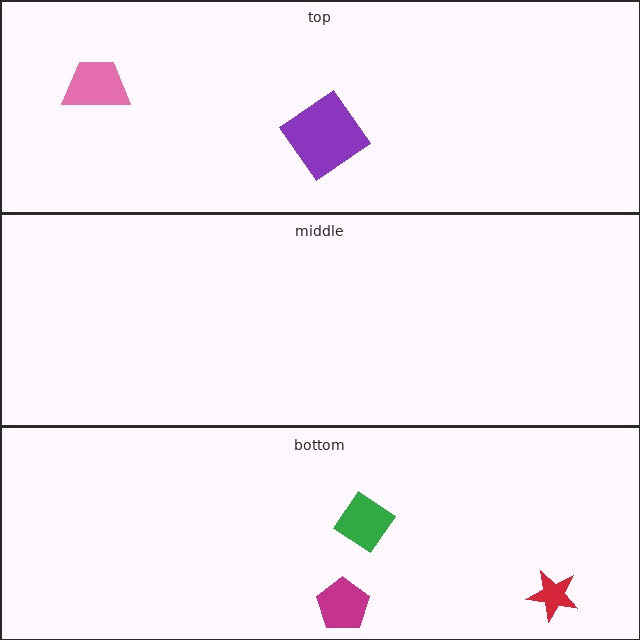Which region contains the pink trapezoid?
The top region.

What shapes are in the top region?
The pink trapezoid, the purple diamond.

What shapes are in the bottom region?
The green diamond, the magenta pentagon, the red star.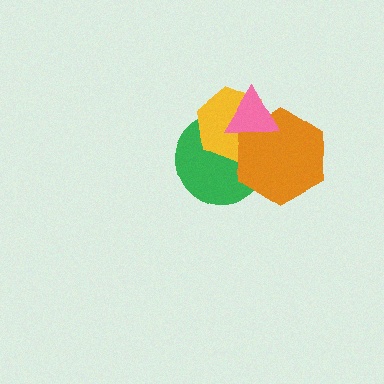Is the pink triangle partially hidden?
No, no other shape covers it.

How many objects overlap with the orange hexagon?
3 objects overlap with the orange hexagon.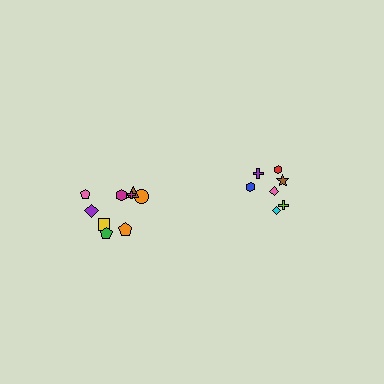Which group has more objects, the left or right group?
The left group.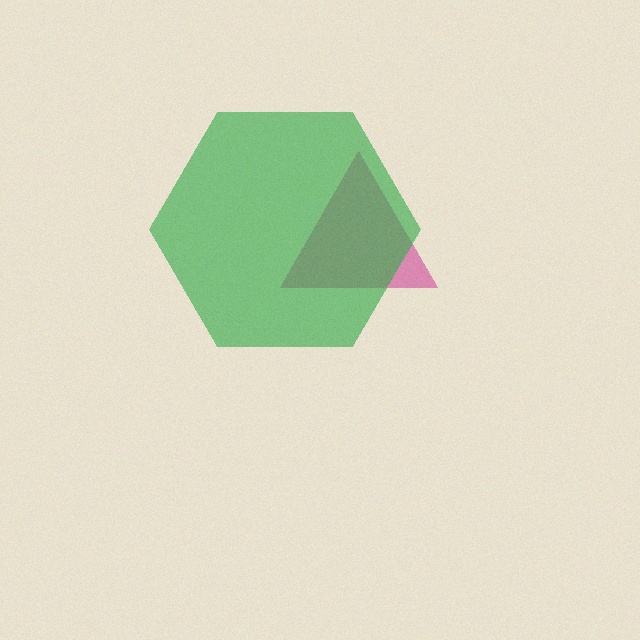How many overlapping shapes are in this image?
There are 2 overlapping shapes in the image.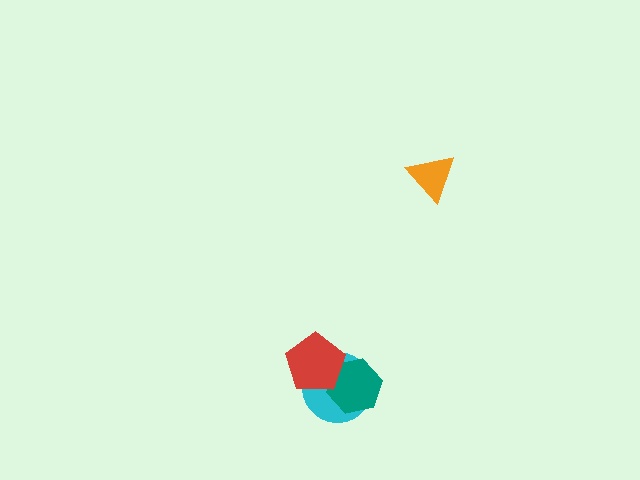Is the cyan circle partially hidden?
Yes, it is partially covered by another shape.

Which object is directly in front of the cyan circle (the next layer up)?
The teal hexagon is directly in front of the cyan circle.